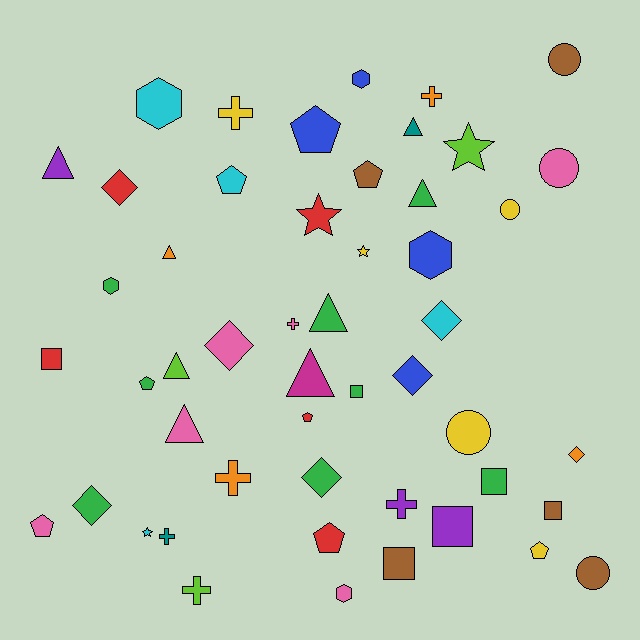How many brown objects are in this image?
There are 5 brown objects.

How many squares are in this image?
There are 6 squares.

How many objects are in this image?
There are 50 objects.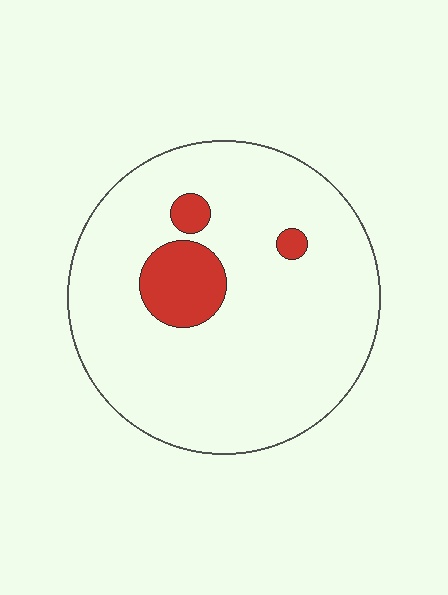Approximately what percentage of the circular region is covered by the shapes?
Approximately 10%.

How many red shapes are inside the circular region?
3.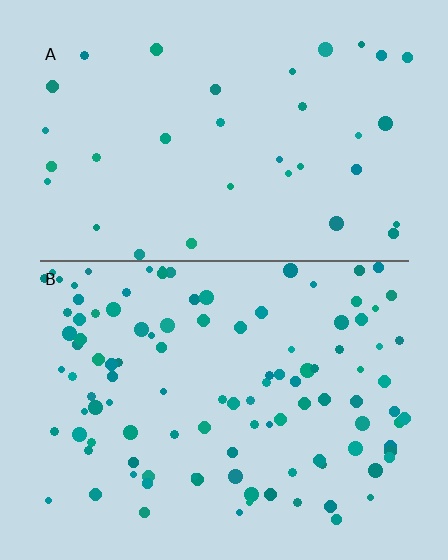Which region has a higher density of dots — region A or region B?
B (the bottom).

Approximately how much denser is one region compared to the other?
Approximately 3.1× — region B over region A.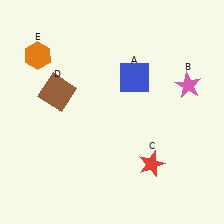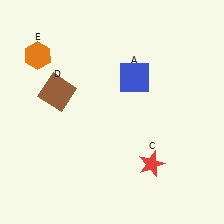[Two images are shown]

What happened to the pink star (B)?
The pink star (B) was removed in Image 2. It was in the top-right area of Image 1.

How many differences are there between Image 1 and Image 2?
There is 1 difference between the two images.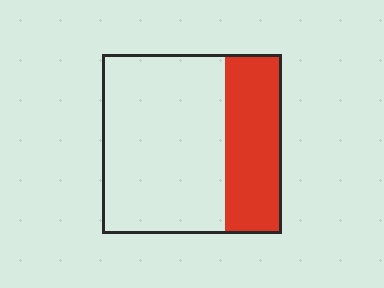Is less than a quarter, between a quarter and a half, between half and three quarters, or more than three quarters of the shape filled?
Between a quarter and a half.